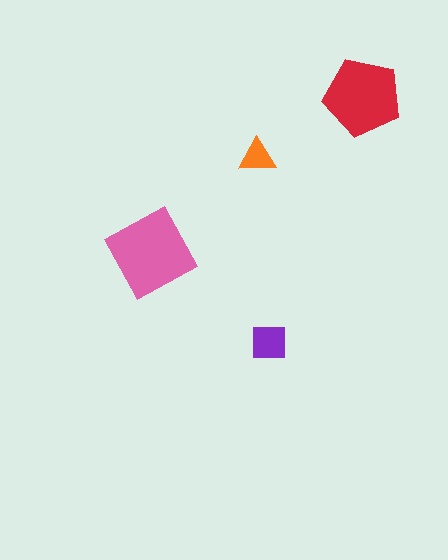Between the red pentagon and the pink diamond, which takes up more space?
The pink diamond.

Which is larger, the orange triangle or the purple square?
The purple square.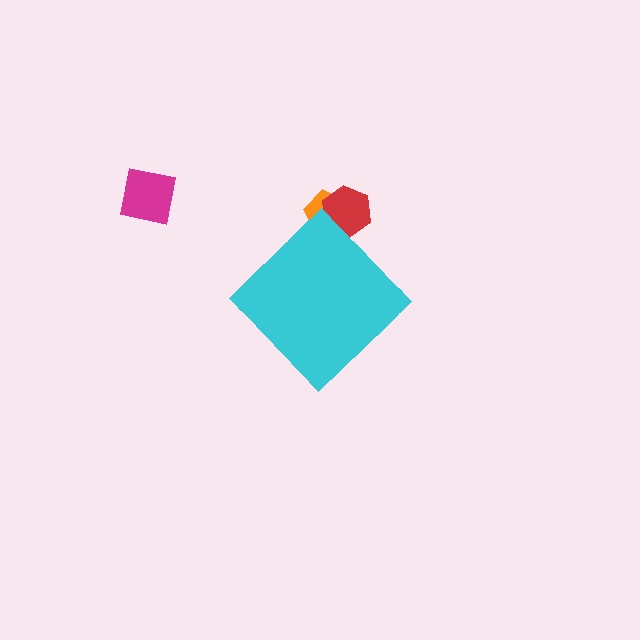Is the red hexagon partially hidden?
Yes, the red hexagon is partially hidden behind the cyan diamond.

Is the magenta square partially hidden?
No, the magenta square is fully visible.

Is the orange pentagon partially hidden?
Yes, the orange pentagon is partially hidden behind the cyan diamond.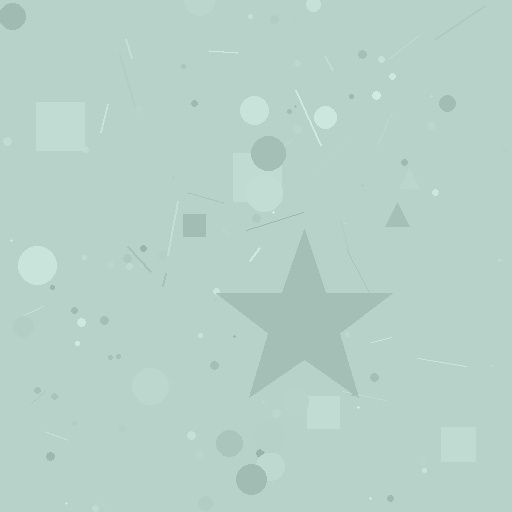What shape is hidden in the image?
A star is hidden in the image.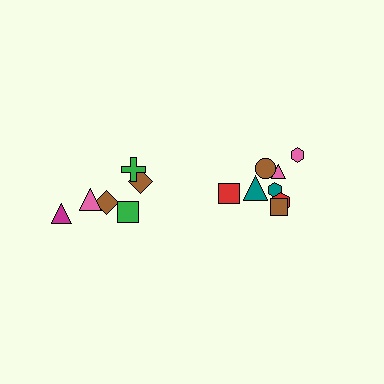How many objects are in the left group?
There are 6 objects.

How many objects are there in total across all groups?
There are 14 objects.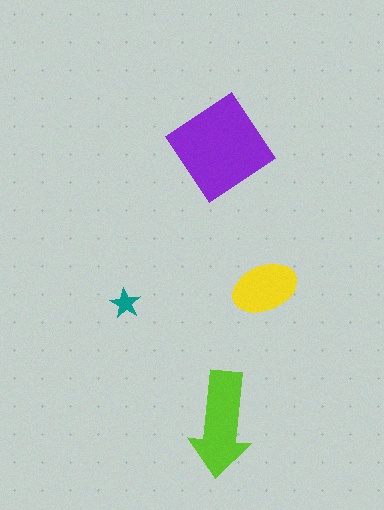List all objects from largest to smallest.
The purple diamond, the lime arrow, the yellow ellipse, the teal star.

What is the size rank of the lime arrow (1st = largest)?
2nd.